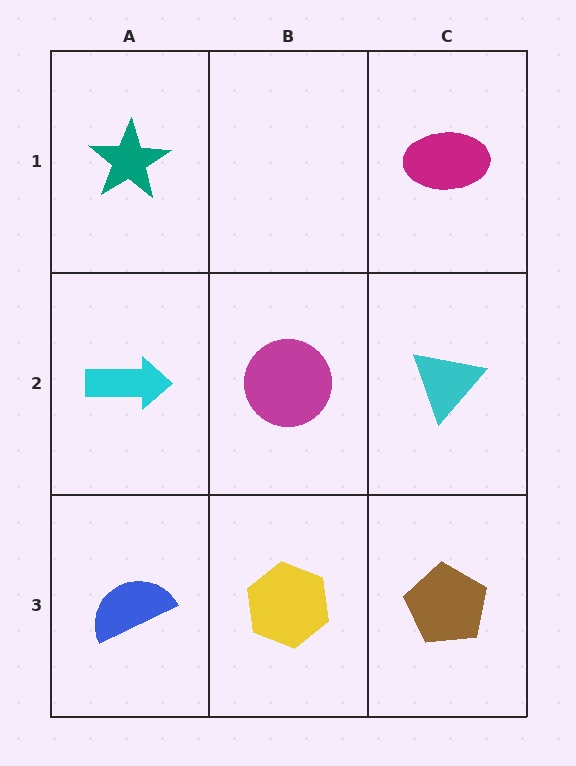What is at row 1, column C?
A magenta ellipse.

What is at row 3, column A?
A blue semicircle.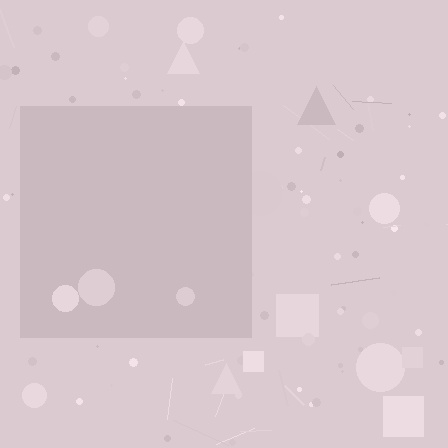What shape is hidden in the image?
A square is hidden in the image.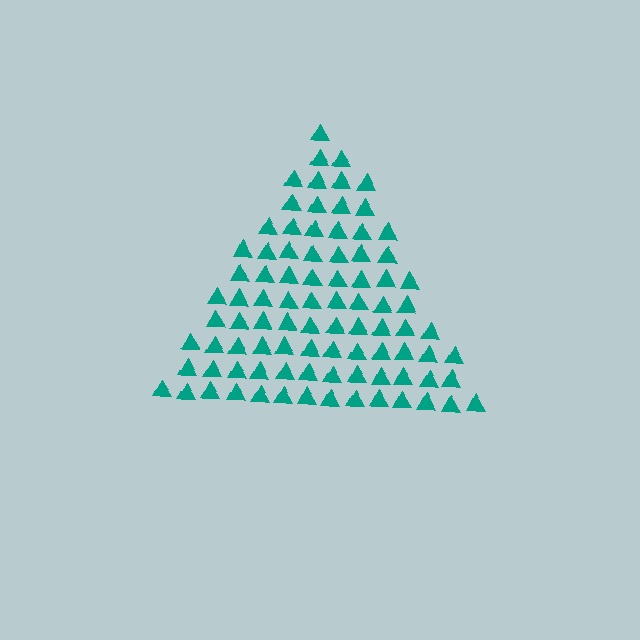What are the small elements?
The small elements are triangles.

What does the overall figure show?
The overall figure shows a triangle.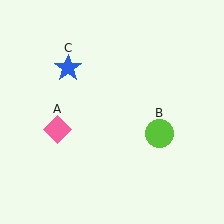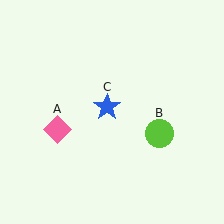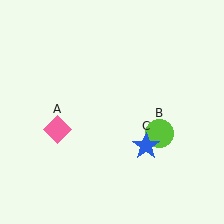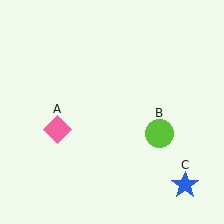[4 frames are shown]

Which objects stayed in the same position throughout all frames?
Pink diamond (object A) and lime circle (object B) remained stationary.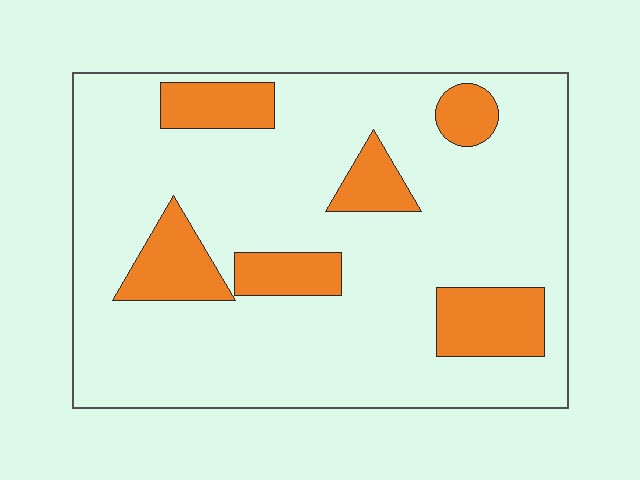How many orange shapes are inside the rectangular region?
6.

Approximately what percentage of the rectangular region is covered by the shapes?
Approximately 20%.